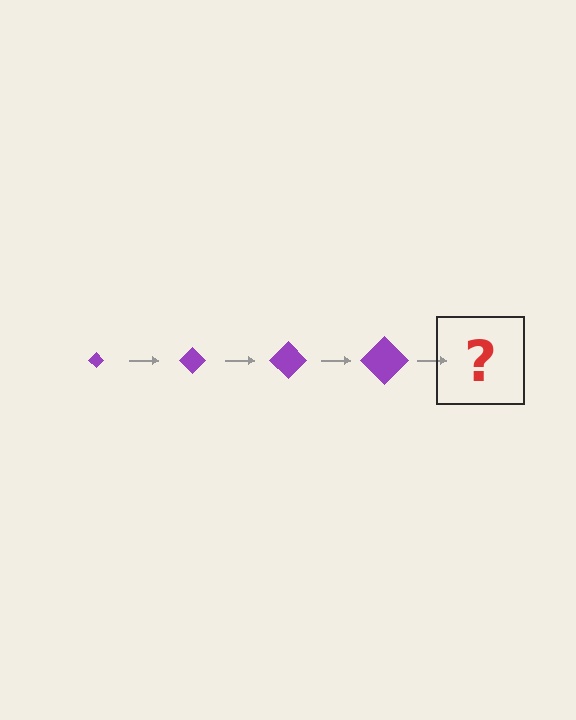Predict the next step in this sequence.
The next step is a purple diamond, larger than the previous one.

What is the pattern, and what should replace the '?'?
The pattern is that the diamond gets progressively larger each step. The '?' should be a purple diamond, larger than the previous one.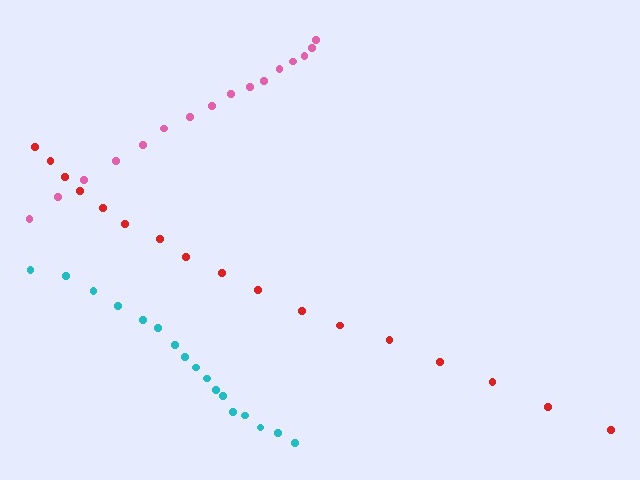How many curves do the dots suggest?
There are 3 distinct paths.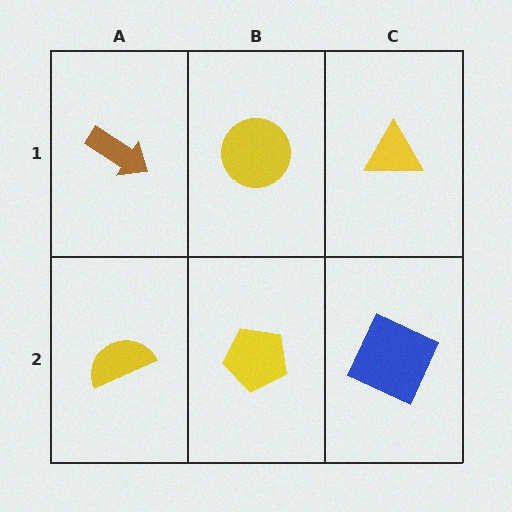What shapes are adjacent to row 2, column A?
A brown arrow (row 1, column A), a yellow pentagon (row 2, column B).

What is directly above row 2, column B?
A yellow circle.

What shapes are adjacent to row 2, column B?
A yellow circle (row 1, column B), a yellow semicircle (row 2, column A), a blue square (row 2, column C).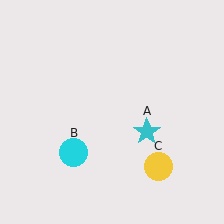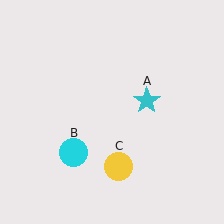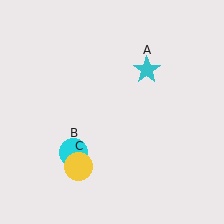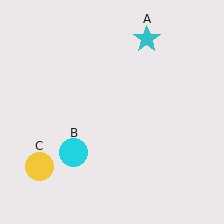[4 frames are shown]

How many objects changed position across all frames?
2 objects changed position: cyan star (object A), yellow circle (object C).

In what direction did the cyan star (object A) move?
The cyan star (object A) moved up.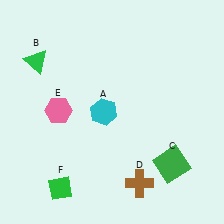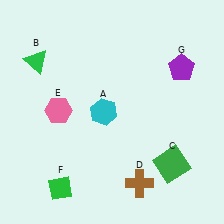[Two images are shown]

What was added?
A purple pentagon (G) was added in Image 2.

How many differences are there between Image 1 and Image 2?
There is 1 difference between the two images.